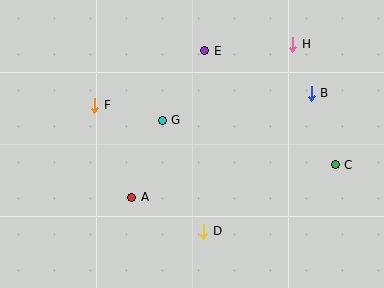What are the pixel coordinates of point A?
Point A is at (132, 197).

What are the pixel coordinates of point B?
Point B is at (311, 93).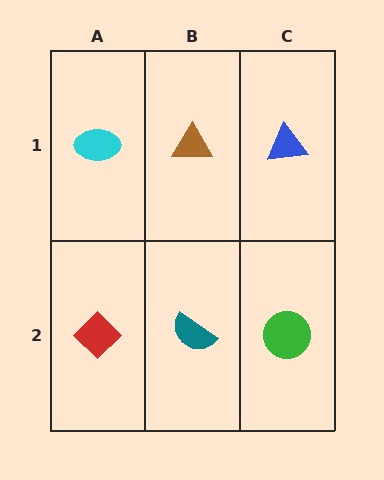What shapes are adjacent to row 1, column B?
A teal semicircle (row 2, column B), a cyan ellipse (row 1, column A), a blue triangle (row 1, column C).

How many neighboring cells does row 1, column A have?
2.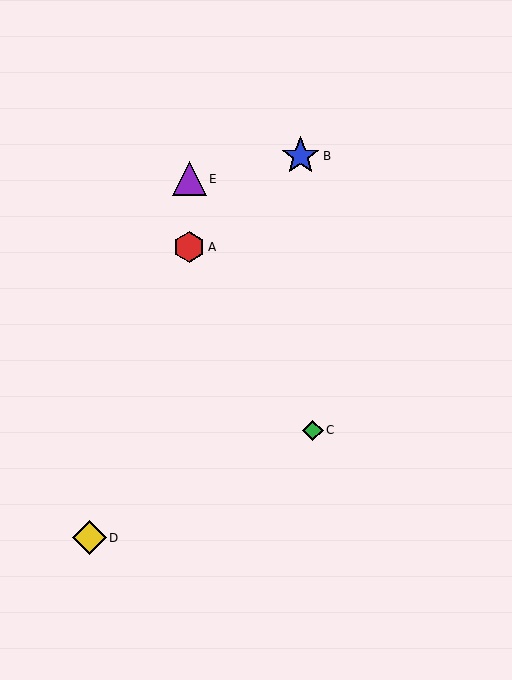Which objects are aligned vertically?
Objects A, E are aligned vertically.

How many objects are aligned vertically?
2 objects (A, E) are aligned vertically.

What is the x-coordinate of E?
Object E is at x≈189.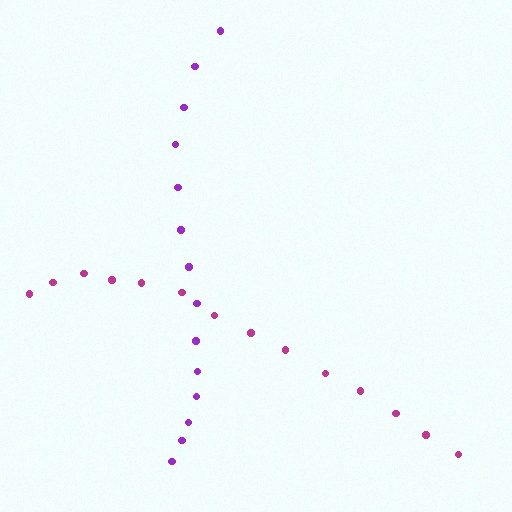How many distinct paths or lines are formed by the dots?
There are 2 distinct paths.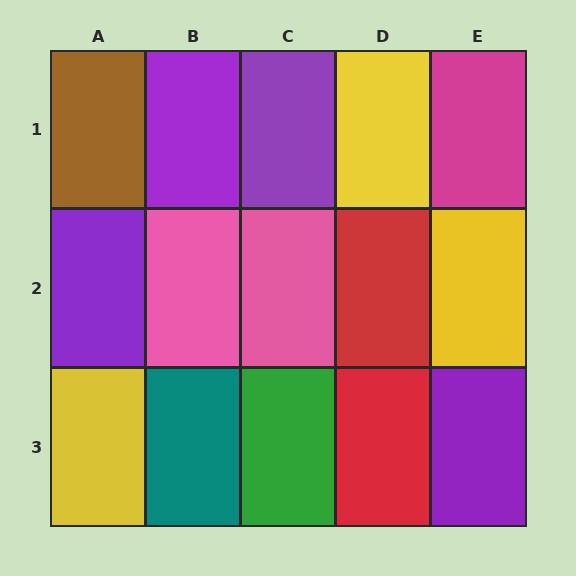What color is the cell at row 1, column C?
Purple.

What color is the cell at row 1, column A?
Brown.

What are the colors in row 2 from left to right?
Purple, pink, pink, red, yellow.